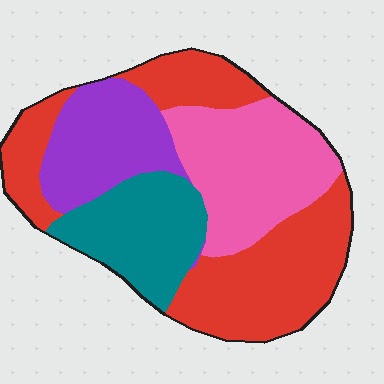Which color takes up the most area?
Red, at roughly 40%.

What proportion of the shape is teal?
Teal takes up about one sixth (1/6) of the shape.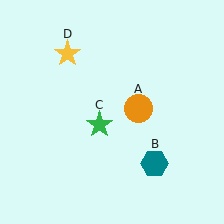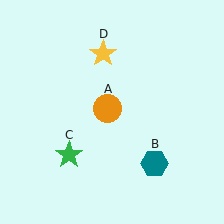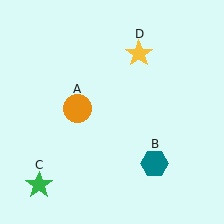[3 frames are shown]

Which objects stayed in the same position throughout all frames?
Teal hexagon (object B) remained stationary.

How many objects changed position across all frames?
3 objects changed position: orange circle (object A), green star (object C), yellow star (object D).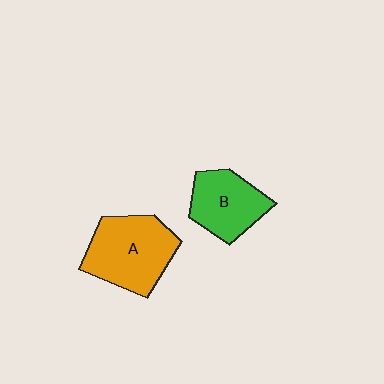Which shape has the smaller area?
Shape B (green).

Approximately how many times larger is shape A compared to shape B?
Approximately 1.3 times.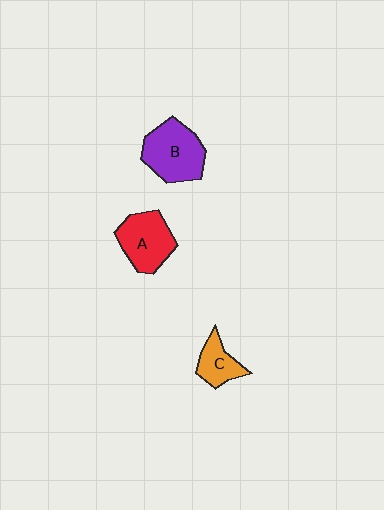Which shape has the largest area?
Shape B (purple).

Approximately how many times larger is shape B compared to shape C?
Approximately 1.9 times.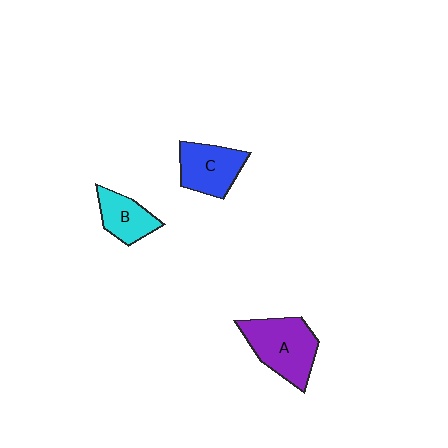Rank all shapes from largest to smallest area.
From largest to smallest: A (purple), C (blue), B (cyan).